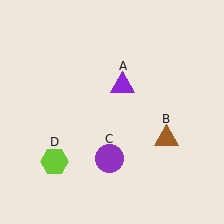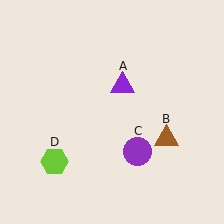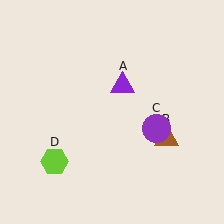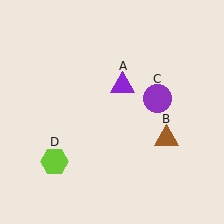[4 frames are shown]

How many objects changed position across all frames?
1 object changed position: purple circle (object C).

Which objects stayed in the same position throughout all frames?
Purple triangle (object A) and brown triangle (object B) and lime hexagon (object D) remained stationary.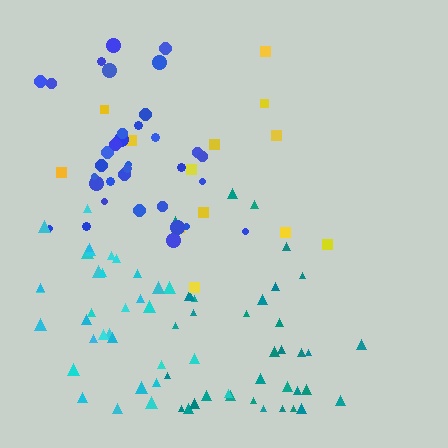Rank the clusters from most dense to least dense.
cyan, teal, blue, yellow.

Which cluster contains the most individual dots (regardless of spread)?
Teal (34).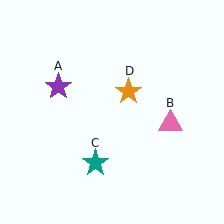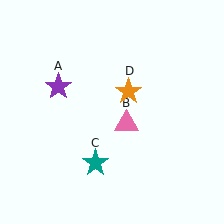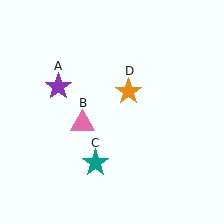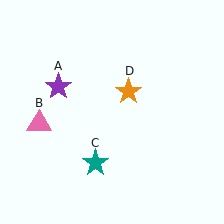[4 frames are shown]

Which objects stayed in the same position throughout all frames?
Purple star (object A) and teal star (object C) and orange star (object D) remained stationary.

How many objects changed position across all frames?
1 object changed position: pink triangle (object B).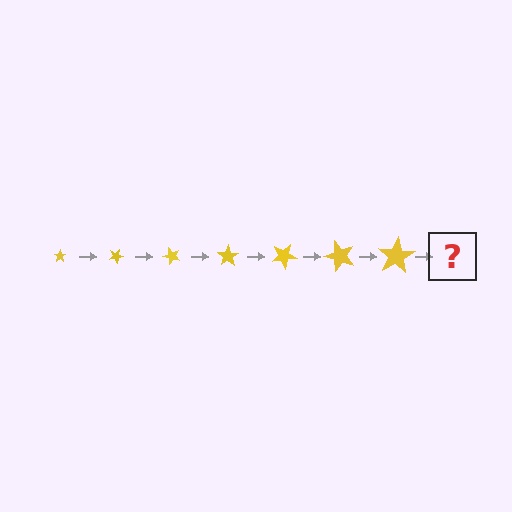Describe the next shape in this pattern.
It should be a star, larger than the previous one and rotated 175 degrees from the start.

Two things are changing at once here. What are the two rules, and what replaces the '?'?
The two rules are that the star grows larger each step and it rotates 25 degrees each step. The '?' should be a star, larger than the previous one and rotated 175 degrees from the start.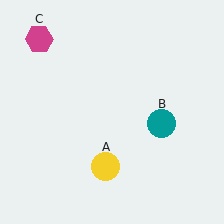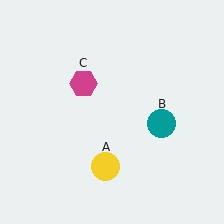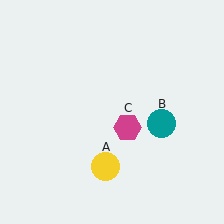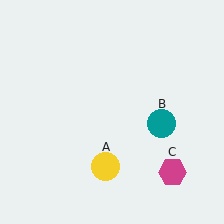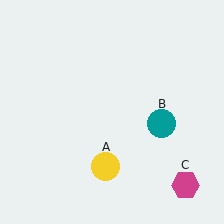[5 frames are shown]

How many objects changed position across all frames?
1 object changed position: magenta hexagon (object C).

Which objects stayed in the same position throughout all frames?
Yellow circle (object A) and teal circle (object B) remained stationary.